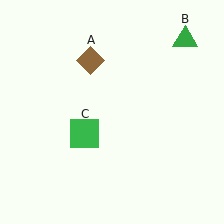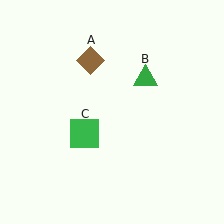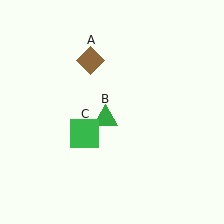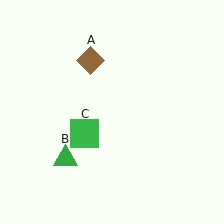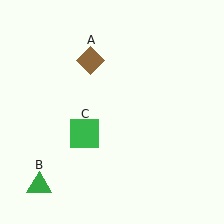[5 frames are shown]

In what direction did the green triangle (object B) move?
The green triangle (object B) moved down and to the left.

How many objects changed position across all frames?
1 object changed position: green triangle (object B).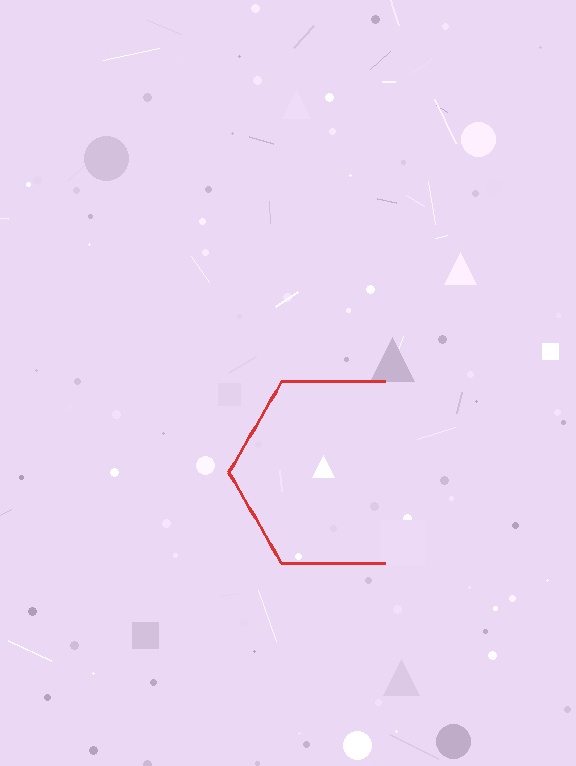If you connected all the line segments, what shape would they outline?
They would outline a hexagon.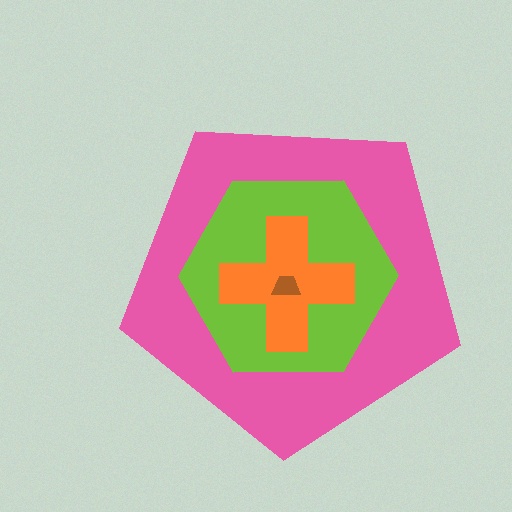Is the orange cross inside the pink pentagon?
Yes.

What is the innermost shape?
The brown trapezoid.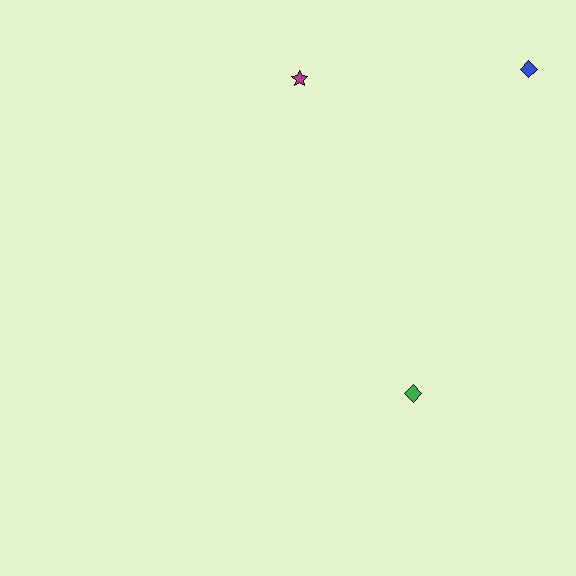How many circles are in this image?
There are no circles.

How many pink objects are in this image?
There are no pink objects.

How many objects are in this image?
There are 3 objects.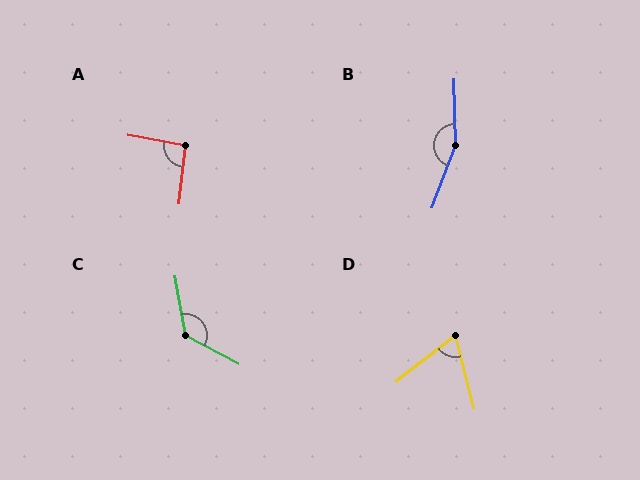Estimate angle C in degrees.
Approximately 128 degrees.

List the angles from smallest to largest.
D (66°), A (94°), C (128°), B (158°).